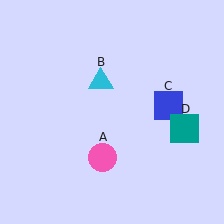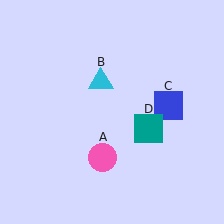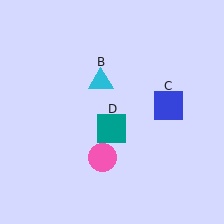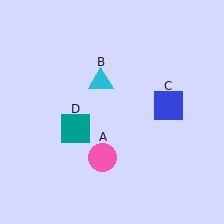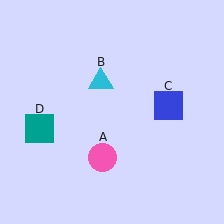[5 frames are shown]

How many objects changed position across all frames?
1 object changed position: teal square (object D).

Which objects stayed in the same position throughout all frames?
Pink circle (object A) and cyan triangle (object B) and blue square (object C) remained stationary.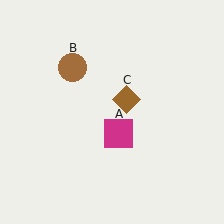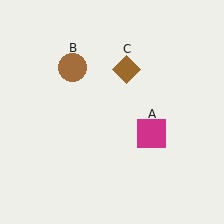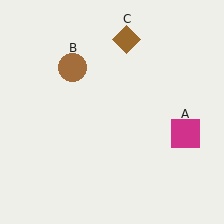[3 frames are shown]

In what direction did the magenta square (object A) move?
The magenta square (object A) moved right.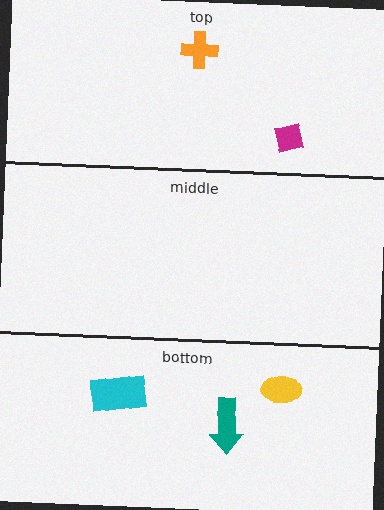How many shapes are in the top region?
2.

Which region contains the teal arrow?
The bottom region.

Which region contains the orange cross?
The top region.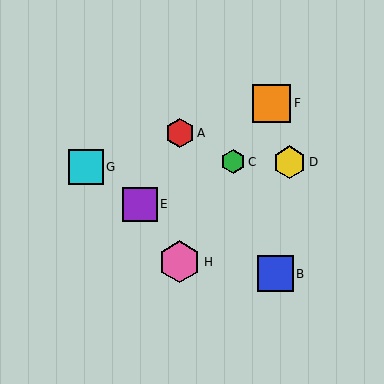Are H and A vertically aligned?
Yes, both are at x≈180.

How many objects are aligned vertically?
2 objects (A, H) are aligned vertically.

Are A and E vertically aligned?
No, A is at x≈180 and E is at x≈140.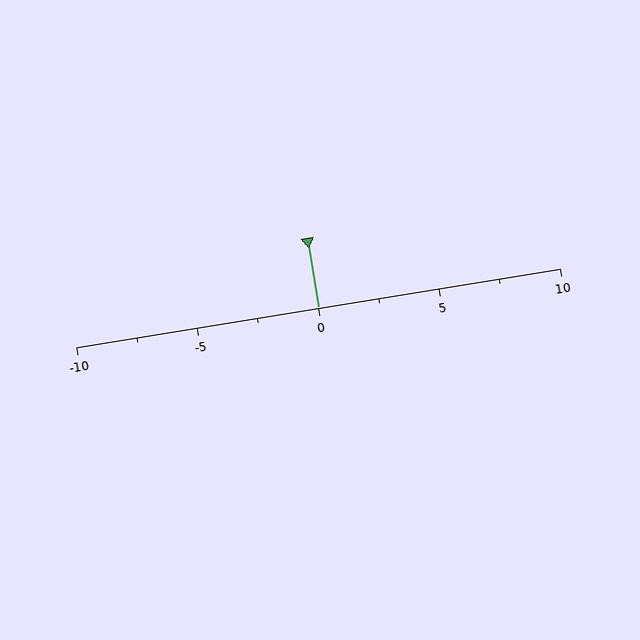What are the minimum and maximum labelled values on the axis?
The axis runs from -10 to 10.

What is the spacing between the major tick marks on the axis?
The major ticks are spaced 5 apart.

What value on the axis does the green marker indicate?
The marker indicates approximately 0.